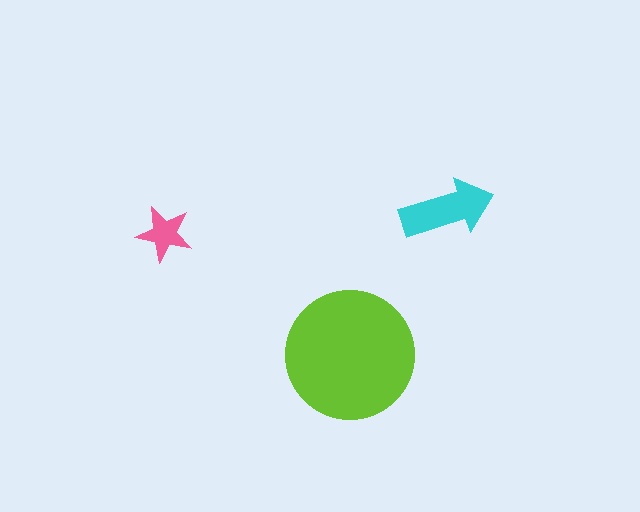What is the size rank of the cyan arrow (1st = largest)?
2nd.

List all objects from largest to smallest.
The lime circle, the cyan arrow, the pink star.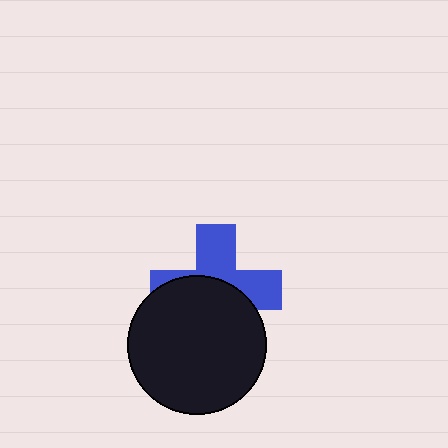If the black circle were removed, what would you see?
You would see the complete blue cross.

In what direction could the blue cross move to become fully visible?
The blue cross could move up. That would shift it out from behind the black circle entirely.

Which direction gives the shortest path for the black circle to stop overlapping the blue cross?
Moving down gives the shortest separation.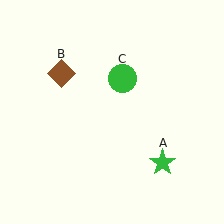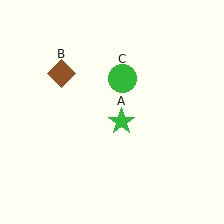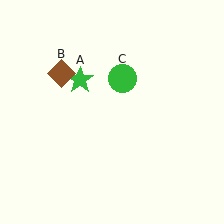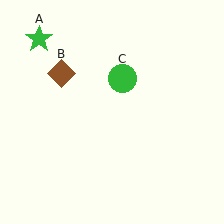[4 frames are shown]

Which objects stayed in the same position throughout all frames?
Brown diamond (object B) and green circle (object C) remained stationary.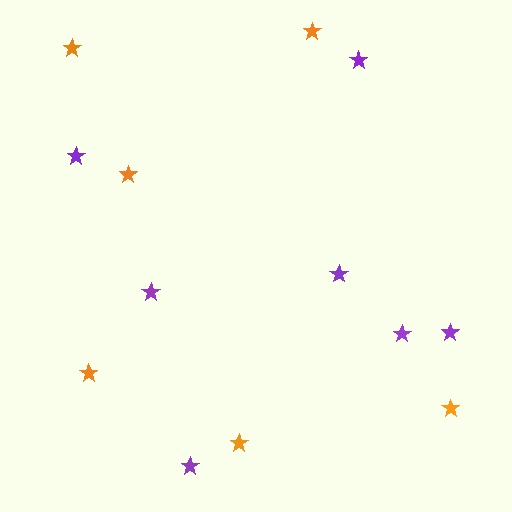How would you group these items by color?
There are 2 groups: one group of orange stars (6) and one group of purple stars (7).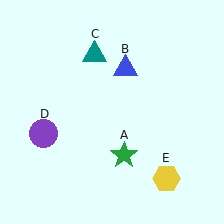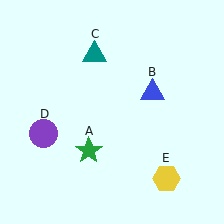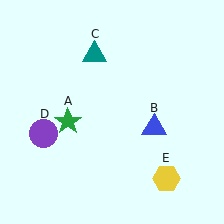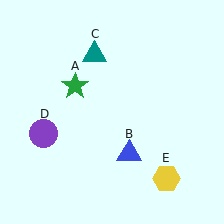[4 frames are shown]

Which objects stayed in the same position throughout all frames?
Teal triangle (object C) and purple circle (object D) and yellow hexagon (object E) remained stationary.